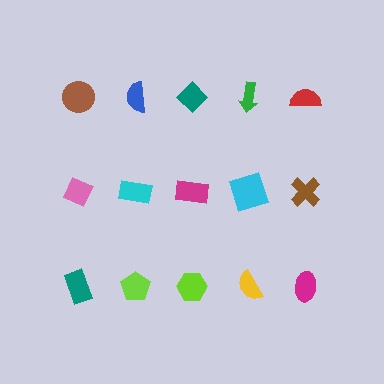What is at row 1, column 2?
A blue semicircle.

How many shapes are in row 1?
5 shapes.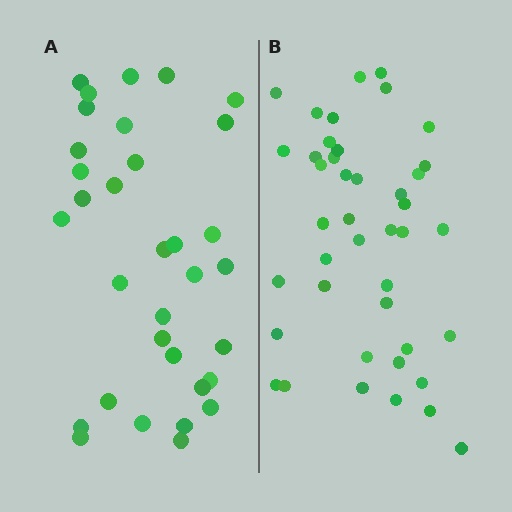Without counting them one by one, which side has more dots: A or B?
Region B (the right region) has more dots.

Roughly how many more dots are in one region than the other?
Region B has roughly 8 or so more dots than region A.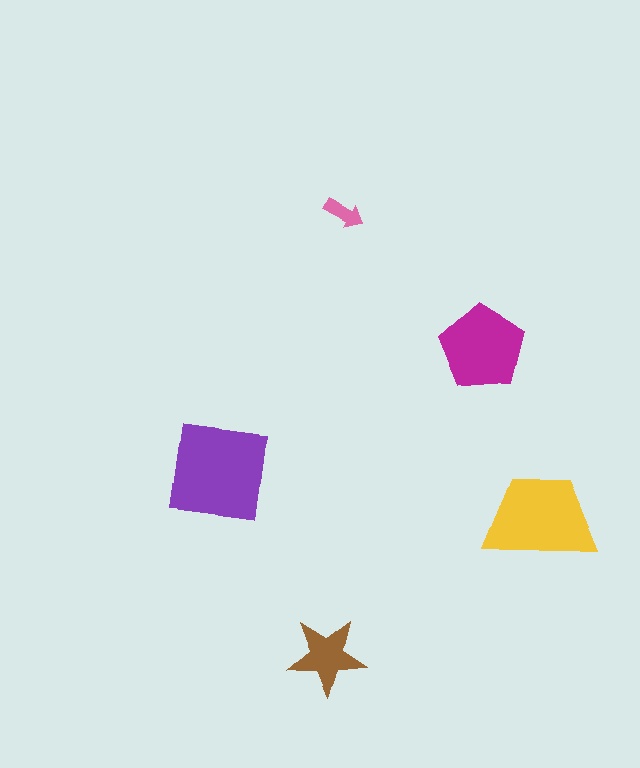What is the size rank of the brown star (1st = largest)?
4th.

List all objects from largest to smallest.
The purple square, the yellow trapezoid, the magenta pentagon, the brown star, the pink arrow.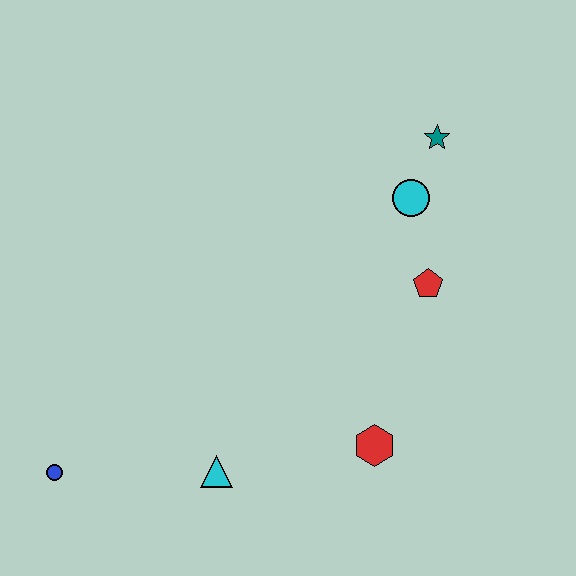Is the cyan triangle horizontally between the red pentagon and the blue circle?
Yes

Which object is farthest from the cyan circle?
The blue circle is farthest from the cyan circle.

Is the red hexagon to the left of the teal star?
Yes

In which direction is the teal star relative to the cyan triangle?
The teal star is above the cyan triangle.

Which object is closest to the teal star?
The cyan circle is closest to the teal star.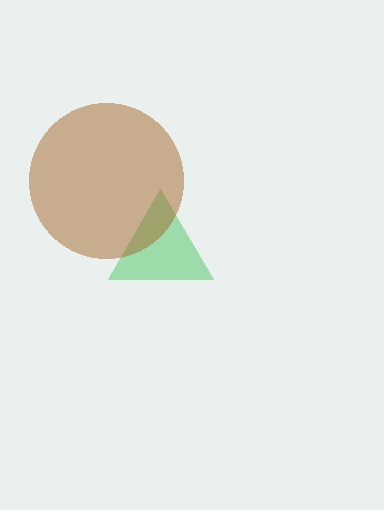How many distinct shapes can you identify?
There are 2 distinct shapes: a green triangle, a brown circle.